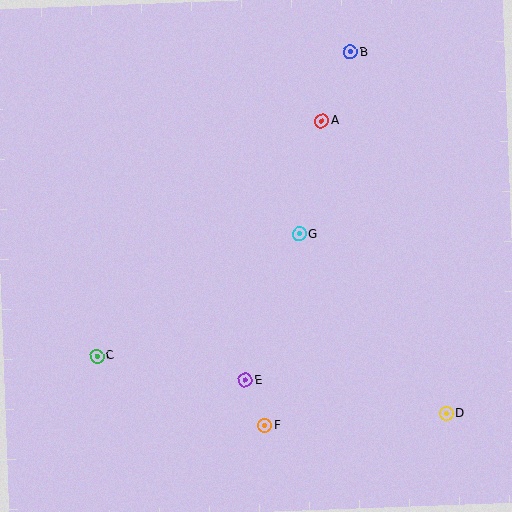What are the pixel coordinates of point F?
Point F is at (265, 425).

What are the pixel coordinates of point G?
Point G is at (299, 234).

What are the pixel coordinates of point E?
Point E is at (245, 380).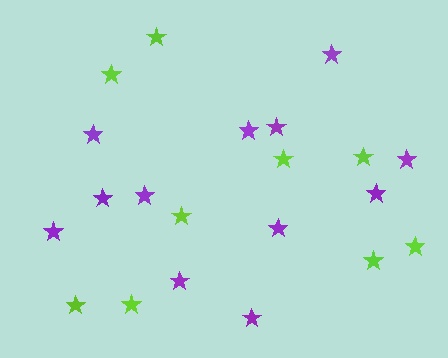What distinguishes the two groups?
There are 2 groups: one group of purple stars (12) and one group of lime stars (9).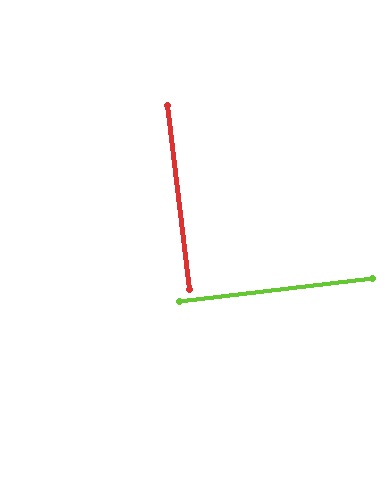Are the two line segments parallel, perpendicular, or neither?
Perpendicular — they meet at approximately 90°.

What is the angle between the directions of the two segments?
Approximately 90 degrees.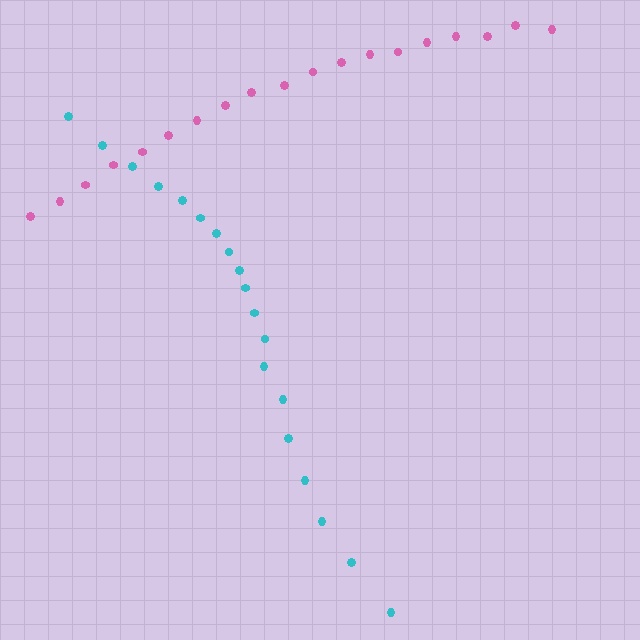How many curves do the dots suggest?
There are 2 distinct paths.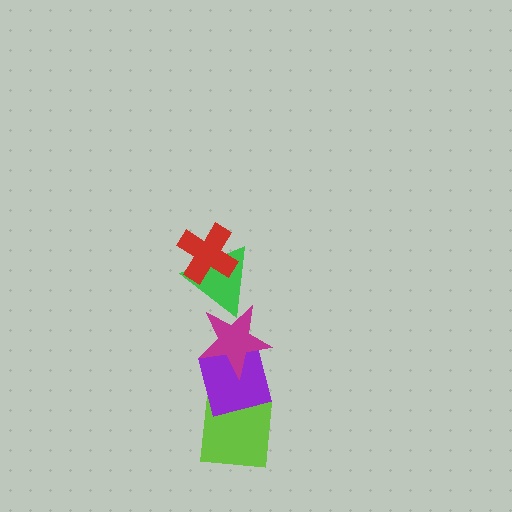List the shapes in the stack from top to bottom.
From top to bottom: the red cross, the green triangle, the magenta star, the purple square, the lime square.